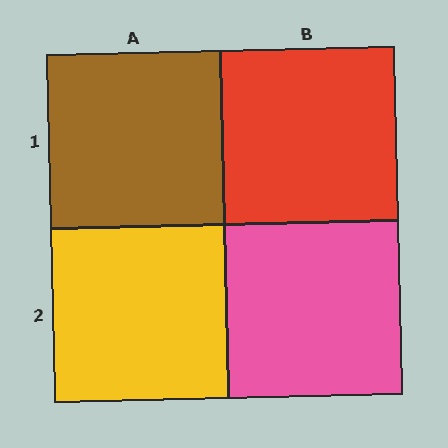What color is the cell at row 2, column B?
Pink.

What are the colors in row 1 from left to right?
Brown, red.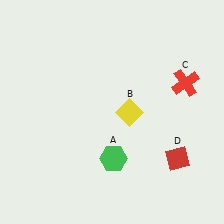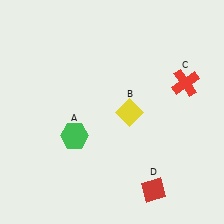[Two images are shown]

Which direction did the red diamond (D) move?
The red diamond (D) moved down.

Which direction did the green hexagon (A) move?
The green hexagon (A) moved left.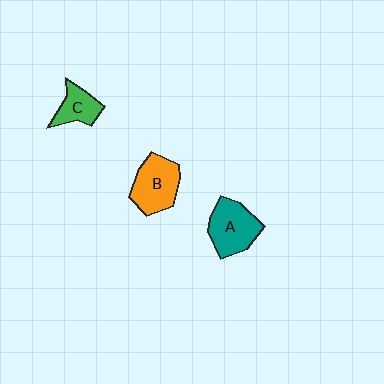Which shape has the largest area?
Shape A (teal).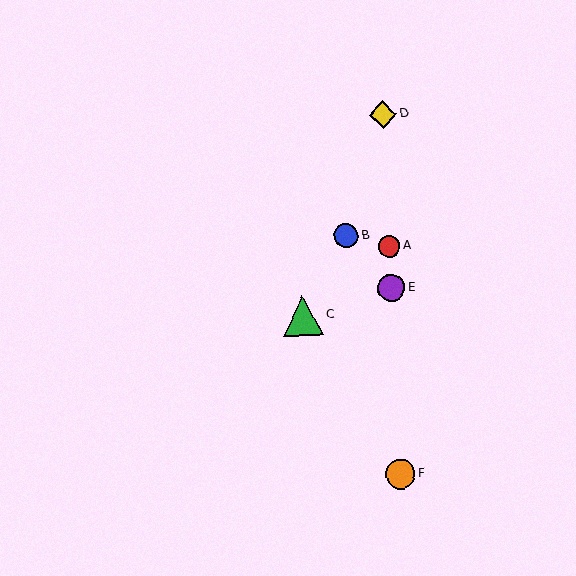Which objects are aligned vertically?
Objects A, D, E, F are aligned vertically.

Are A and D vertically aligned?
Yes, both are at x≈389.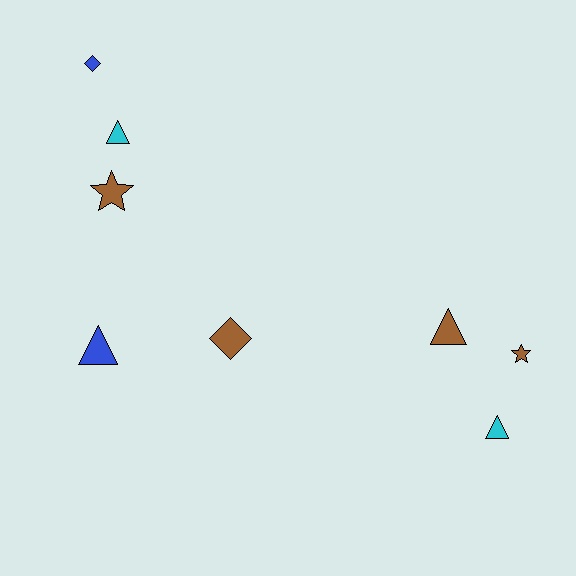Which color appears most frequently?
Brown, with 4 objects.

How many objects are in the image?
There are 8 objects.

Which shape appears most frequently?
Triangle, with 4 objects.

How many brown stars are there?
There are 2 brown stars.